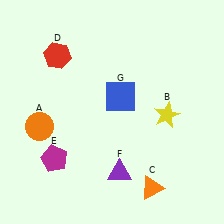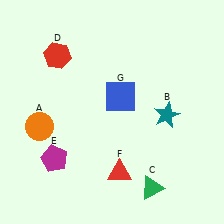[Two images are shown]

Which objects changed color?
B changed from yellow to teal. C changed from orange to green. F changed from purple to red.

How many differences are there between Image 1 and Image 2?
There are 3 differences between the two images.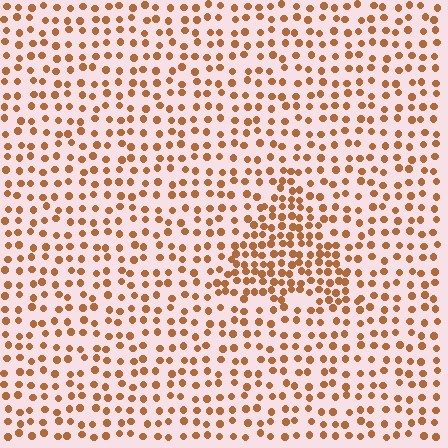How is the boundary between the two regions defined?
The boundary is defined by a change in element density (approximately 1.9x ratio). All elements are the same color, size, and shape.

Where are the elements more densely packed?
The elements are more densely packed inside the triangle boundary.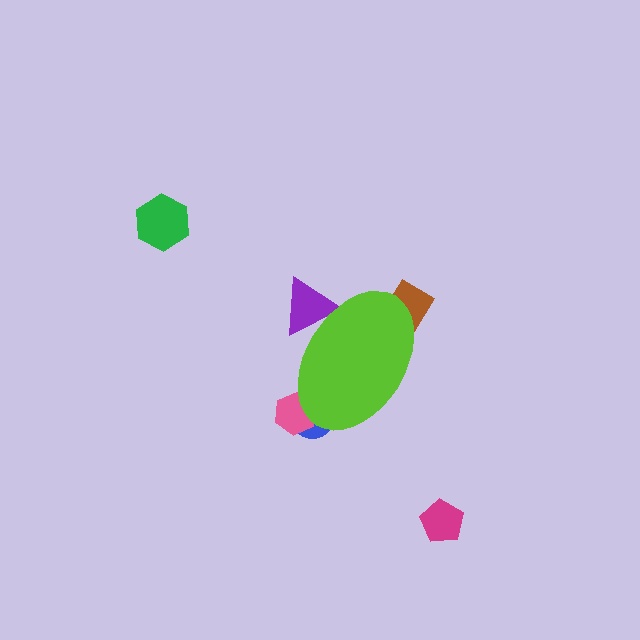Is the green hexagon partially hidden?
No, the green hexagon is fully visible.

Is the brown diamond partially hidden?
Yes, the brown diamond is partially hidden behind the lime ellipse.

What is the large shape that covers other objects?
A lime ellipse.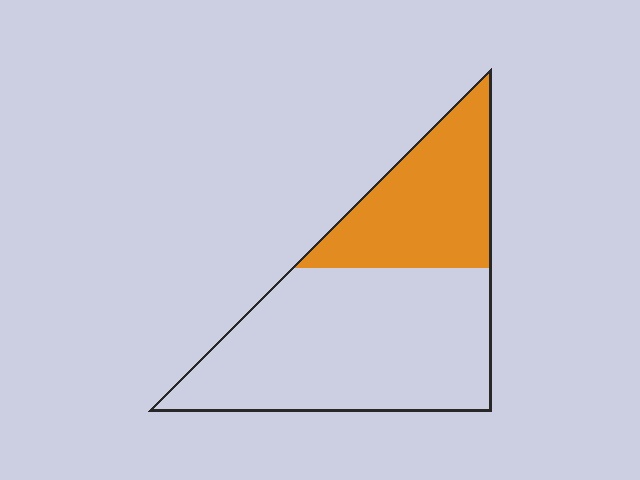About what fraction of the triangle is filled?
About one third (1/3).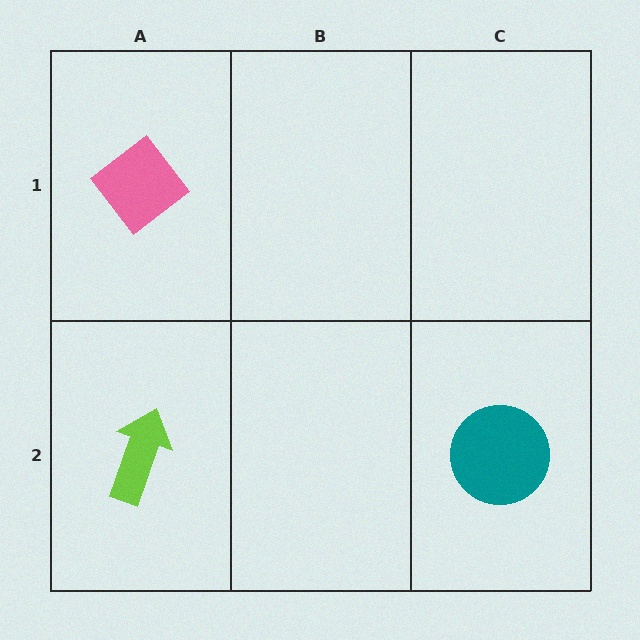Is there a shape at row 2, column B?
No, that cell is empty.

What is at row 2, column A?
A lime arrow.